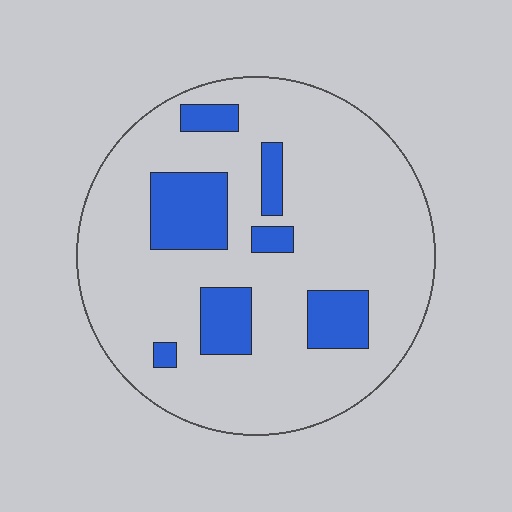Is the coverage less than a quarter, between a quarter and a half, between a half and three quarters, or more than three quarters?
Less than a quarter.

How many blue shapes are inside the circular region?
7.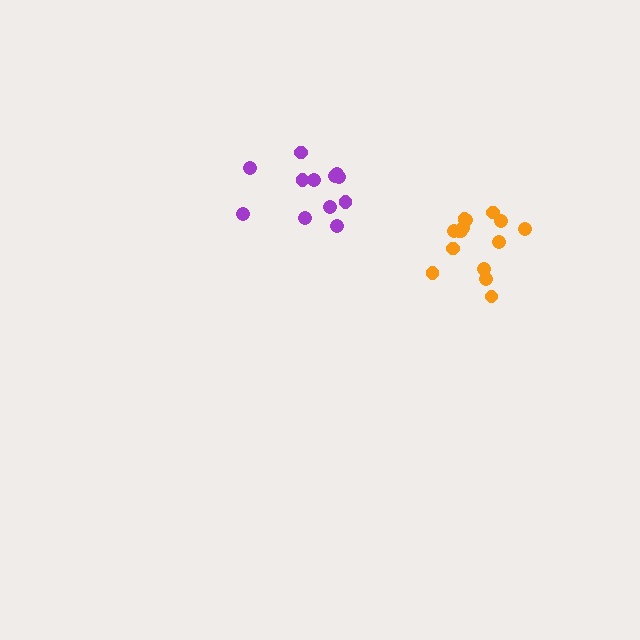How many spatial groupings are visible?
There are 2 spatial groupings.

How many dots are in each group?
Group 1: 15 dots, Group 2: 12 dots (27 total).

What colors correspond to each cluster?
The clusters are colored: orange, purple.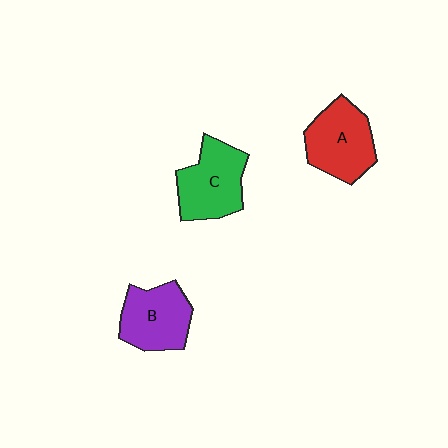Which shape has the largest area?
Shape C (green).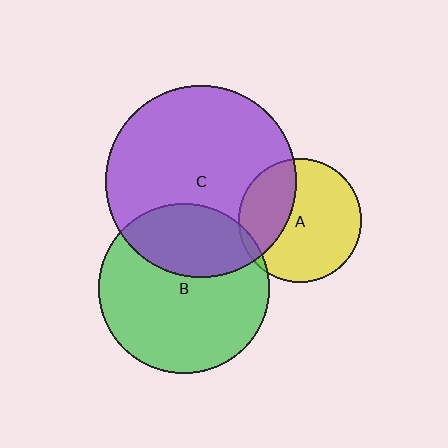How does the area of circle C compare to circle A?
Approximately 2.4 times.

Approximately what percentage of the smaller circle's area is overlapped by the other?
Approximately 30%.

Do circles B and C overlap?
Yes.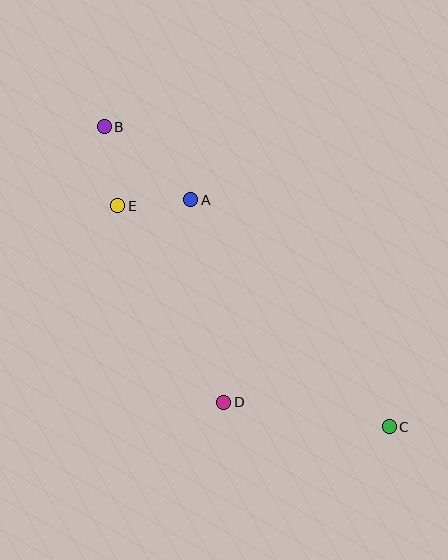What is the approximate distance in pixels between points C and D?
The distance between C and D is approximately 167 pixels.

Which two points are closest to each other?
Points A and E are closest to each other.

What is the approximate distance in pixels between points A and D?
The distance between A and D is approximately 205 pixels.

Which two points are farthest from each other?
Points B and C are farthest from each other.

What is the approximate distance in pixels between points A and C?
The distance between A and C is approximately 301 pixels.